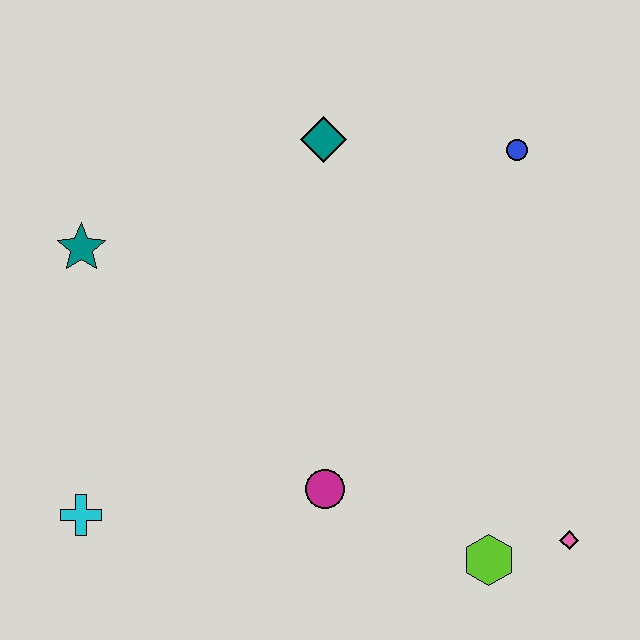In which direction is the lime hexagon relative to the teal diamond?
The lime hexagon is below the teal diamond.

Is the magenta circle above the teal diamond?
No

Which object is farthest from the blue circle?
The cyan cross is farthest from the blue circle.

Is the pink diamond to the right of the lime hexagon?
Yes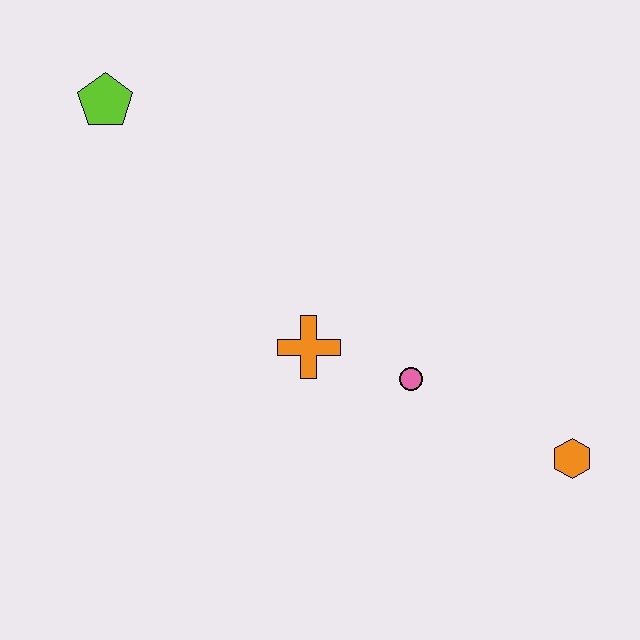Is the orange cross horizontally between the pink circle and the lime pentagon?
Yes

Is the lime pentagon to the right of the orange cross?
No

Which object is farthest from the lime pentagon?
The orange hexagon is farthest from the lime pentagon.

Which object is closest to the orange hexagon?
The pink circle is closest to the orange hexagon.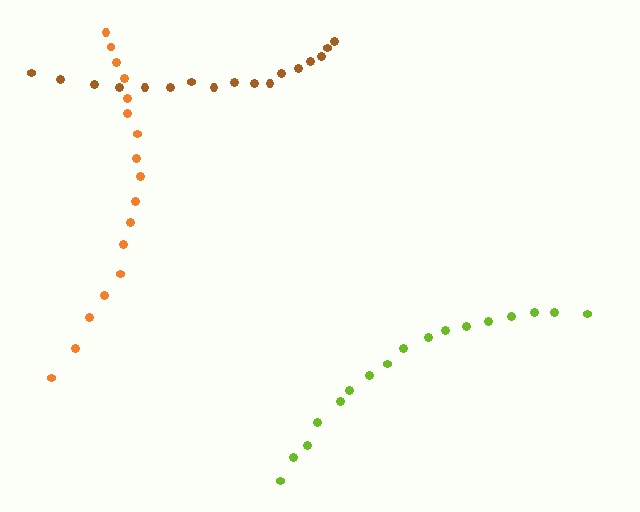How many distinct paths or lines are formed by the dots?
There are 3 distinct paths.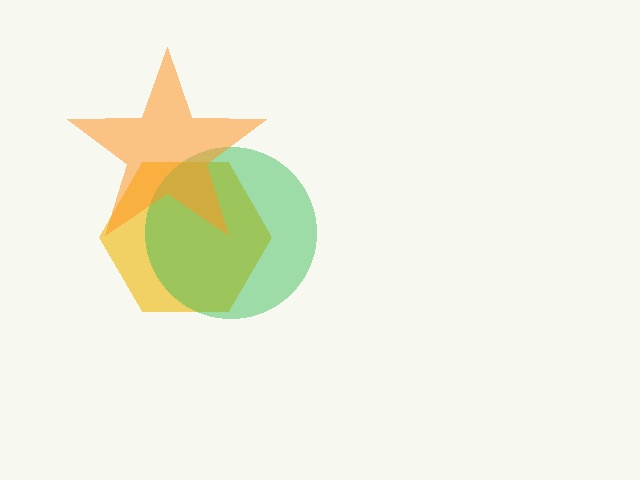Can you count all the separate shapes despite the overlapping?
Yes, there are 3 separate shapes.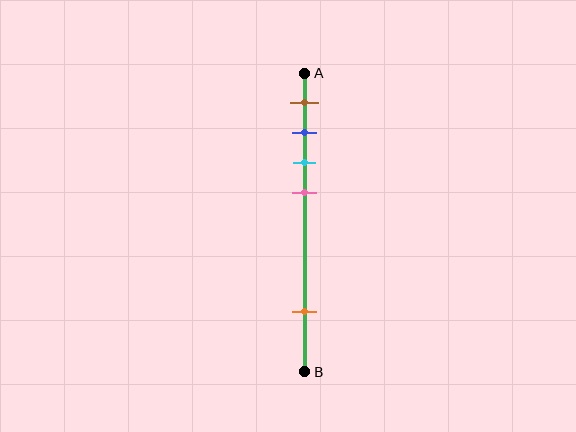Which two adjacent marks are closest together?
The blue and cyan marks are the closest adjacent pair.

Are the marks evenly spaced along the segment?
No, the marks are not evenly spaced.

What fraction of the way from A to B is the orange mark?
The orange mark is approximately 80% (0.8) of the way from A to B.